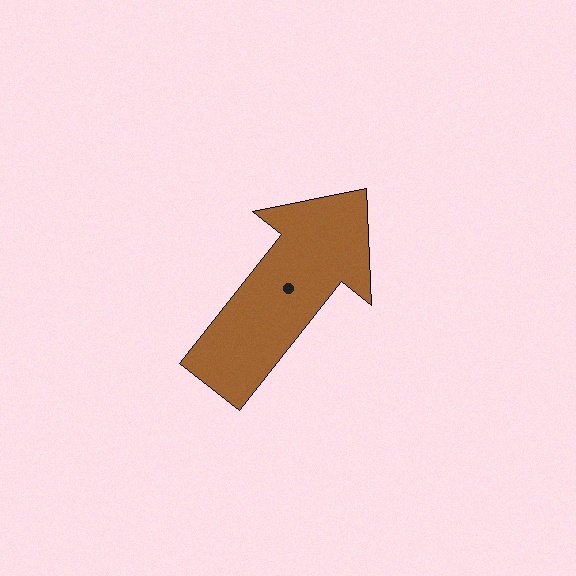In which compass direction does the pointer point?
Northeast.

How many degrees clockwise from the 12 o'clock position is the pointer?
Approximately 38 degrees.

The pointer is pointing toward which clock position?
Roughly 1 o'clock.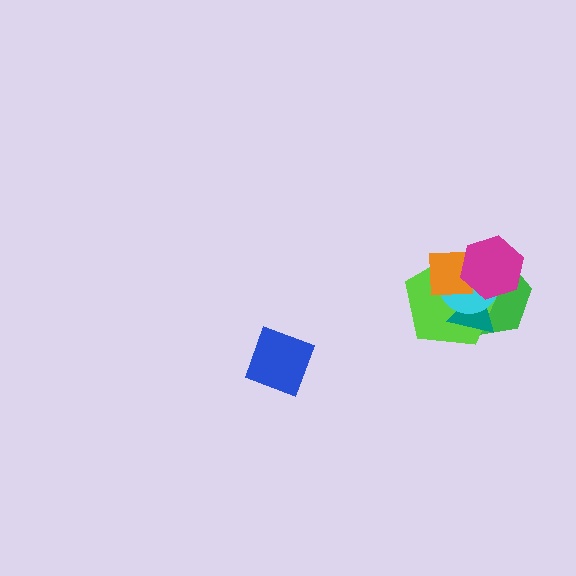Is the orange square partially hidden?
Yes, it is partially covered by another shape.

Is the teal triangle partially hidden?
Yes, it is partially covered by another shape.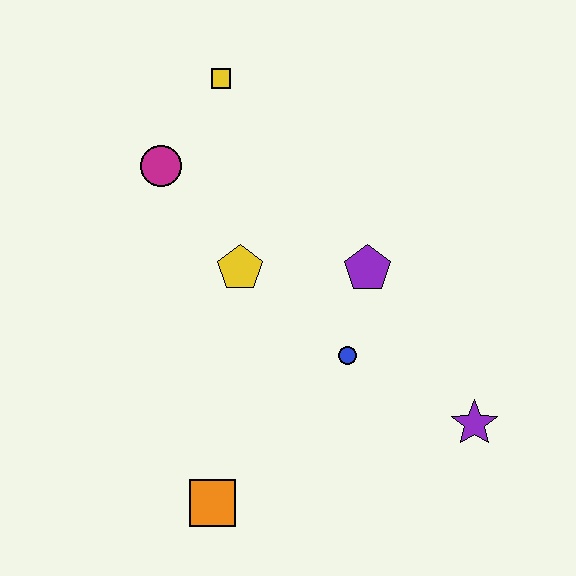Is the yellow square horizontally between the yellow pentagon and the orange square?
Yes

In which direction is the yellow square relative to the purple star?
The yellow square is above the purple star.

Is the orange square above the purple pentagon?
No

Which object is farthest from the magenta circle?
The purple star is farthest from the magenta circle.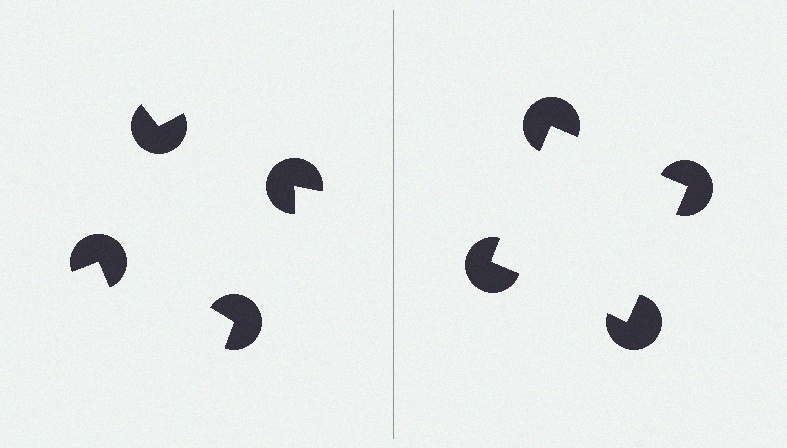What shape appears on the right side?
An illusory square.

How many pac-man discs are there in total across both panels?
8 — 4 on each side.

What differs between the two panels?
The pac-man discs are positioned identically on both sides; only the wedge orientations differ. On the right they align to a square; on the left they are misaligned.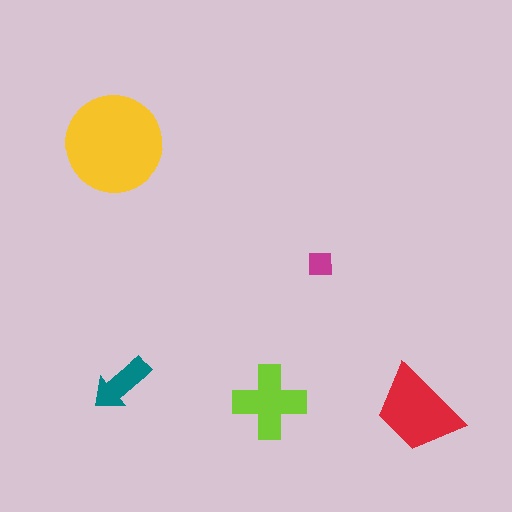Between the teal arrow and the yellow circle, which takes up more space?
The yellow circle.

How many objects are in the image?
There are 5 objects in the image.